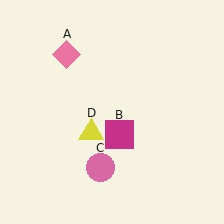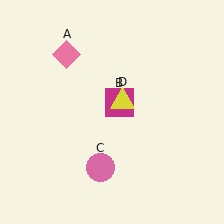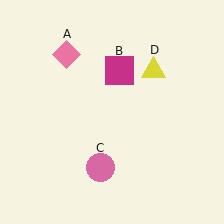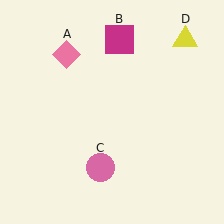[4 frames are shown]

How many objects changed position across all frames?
2 objects changed position: magenta square (object B), yellow triangle (object D).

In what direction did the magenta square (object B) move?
The magenta square (object B) moved up.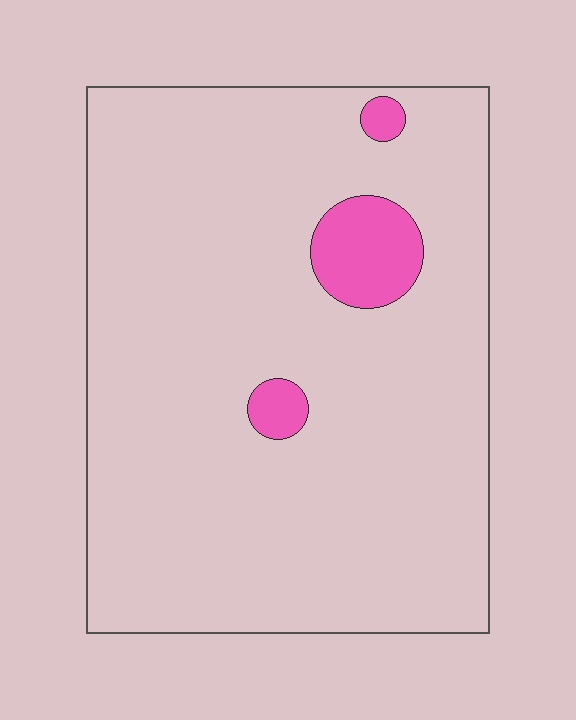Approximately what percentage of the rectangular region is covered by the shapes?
Approximately 5%.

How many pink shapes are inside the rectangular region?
3.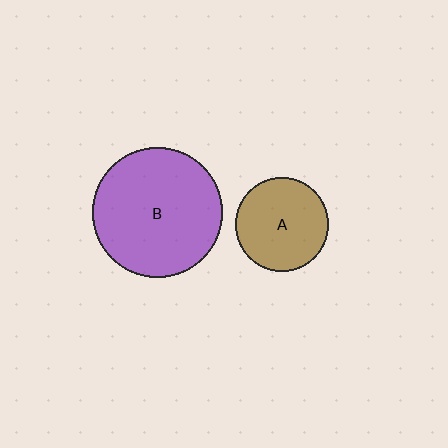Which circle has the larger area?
Circle B (purple).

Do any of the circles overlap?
No, none of the circles overlap.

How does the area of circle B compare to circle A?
Approximately 1.9 times.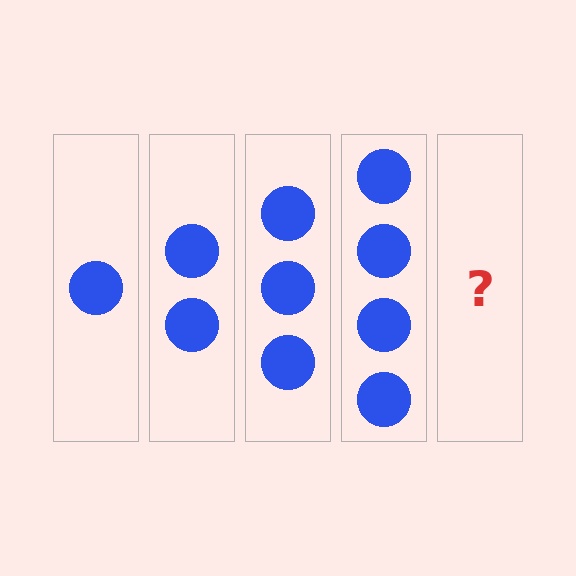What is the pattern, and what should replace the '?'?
The pattern is that each step adds one more circle. The '?' should be 5 circles.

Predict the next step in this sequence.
The next step is 5 circles.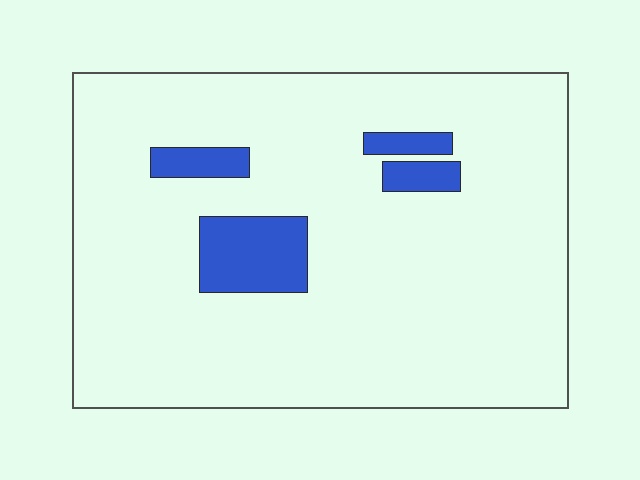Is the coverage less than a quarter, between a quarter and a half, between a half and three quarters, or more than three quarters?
Less than a quarter.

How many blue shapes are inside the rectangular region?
4.